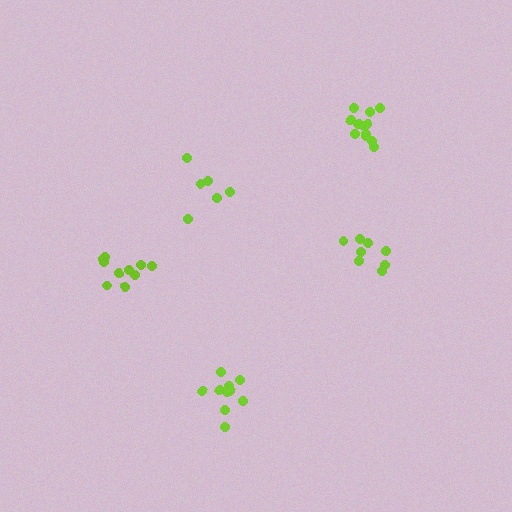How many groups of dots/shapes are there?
There are 5 groups.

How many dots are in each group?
Group 1: 10 dots, Group 2: 6 dots, Group 3: 8 dots, Group 4: 12 dots, Group 5: 10 dots (46 total).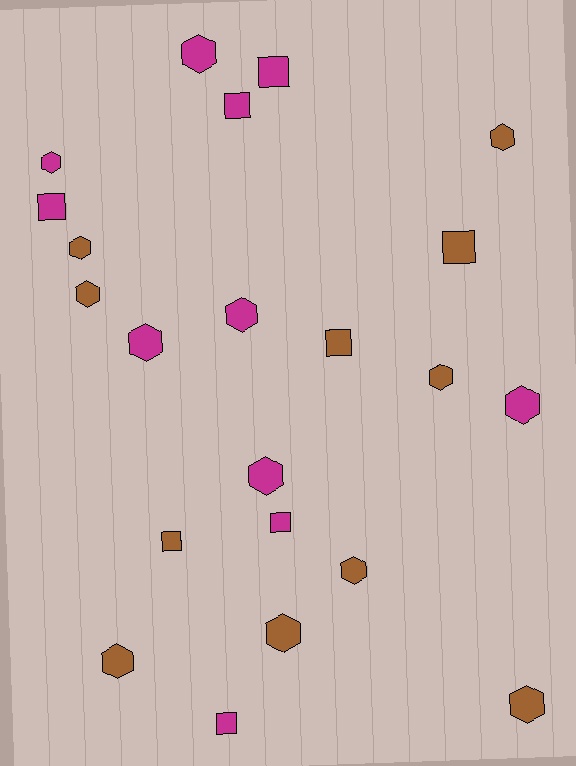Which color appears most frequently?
Brown, with 11 objects.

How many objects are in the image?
There are 22 objects.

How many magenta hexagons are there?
There are 6 magenta hexagons.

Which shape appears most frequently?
Hexagon, with 14 objects.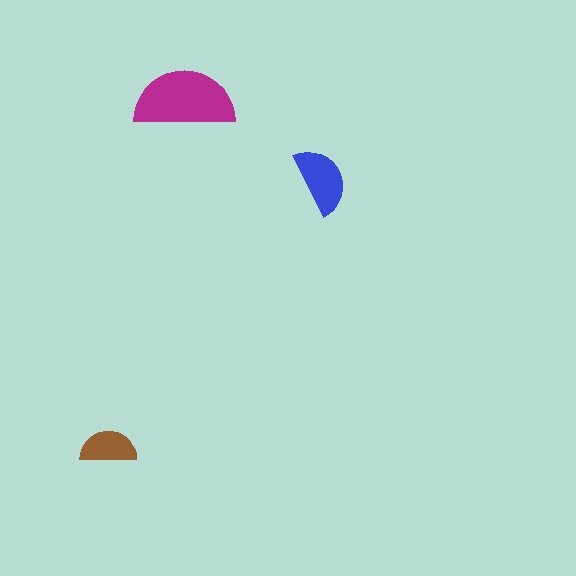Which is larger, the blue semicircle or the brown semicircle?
The blue one.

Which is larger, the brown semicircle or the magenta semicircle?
The magenta one.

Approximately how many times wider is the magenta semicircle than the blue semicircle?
About 1.5 times wider.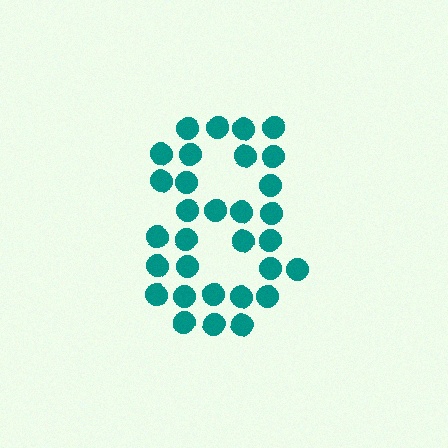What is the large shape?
The large shape is the digit 8.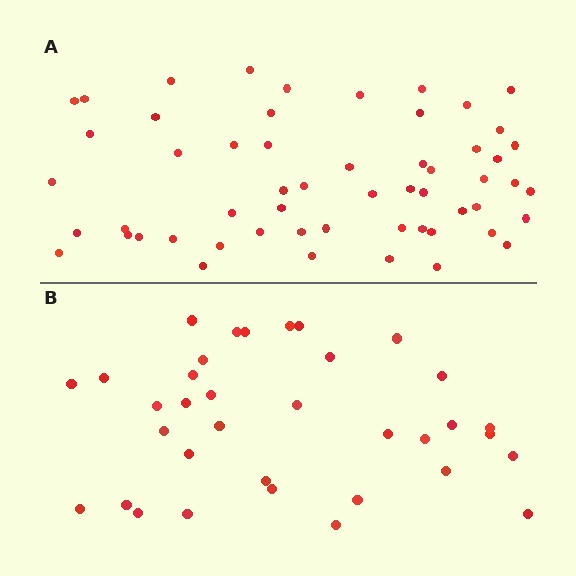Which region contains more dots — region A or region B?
Region A (the top region) has more dots.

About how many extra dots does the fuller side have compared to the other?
Region A has approximately 20 more dots than region B.